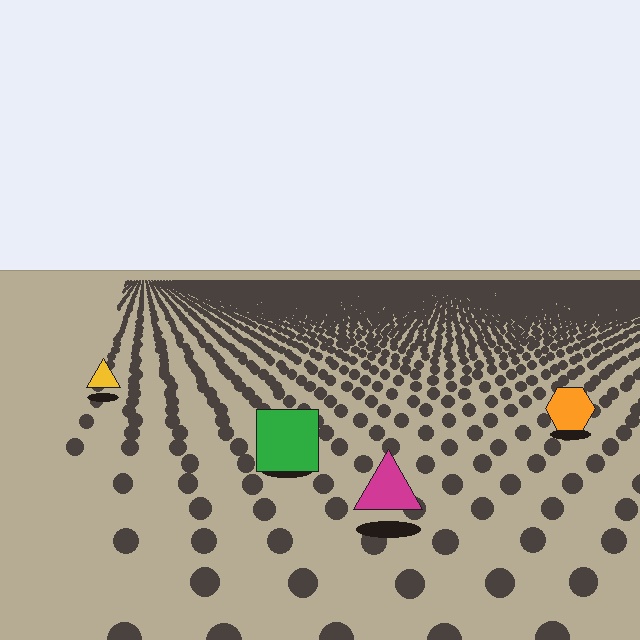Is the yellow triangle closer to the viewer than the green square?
No. The green square is closer — you can tell from the texture gradient: the ground texture is coarser near it.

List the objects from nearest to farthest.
From nearest to farthest: the magenta triangle, the green square, the orange hexagon, the yellow triangle.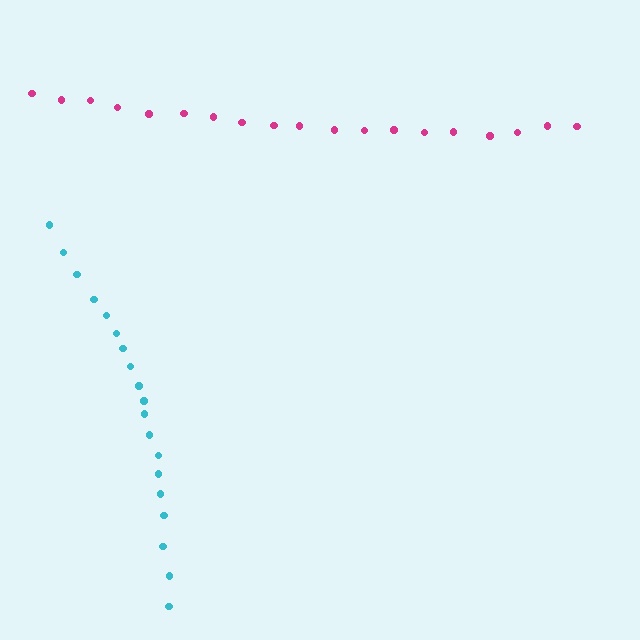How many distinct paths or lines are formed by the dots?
There are 2 distinct paths.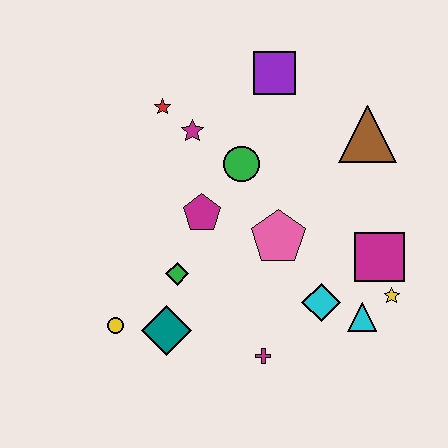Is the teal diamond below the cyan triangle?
Yes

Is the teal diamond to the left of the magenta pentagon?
Yes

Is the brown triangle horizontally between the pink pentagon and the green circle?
No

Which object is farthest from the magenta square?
The yellow circle is farthest from the magenta square.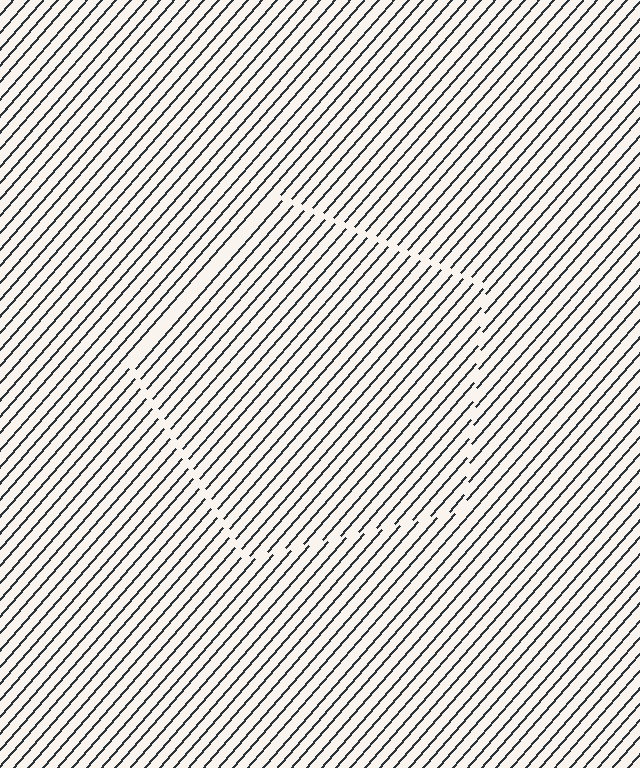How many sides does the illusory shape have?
5 sides — the line-ends trace a pentagon.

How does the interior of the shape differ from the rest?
The interior of the shape contains the same grating, shifted by half a period — the contour is defined by the phase discontinuity where line-ends from the inner and outer gratings abut.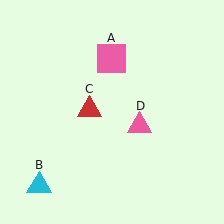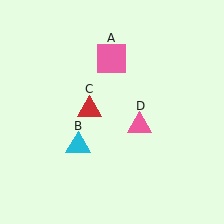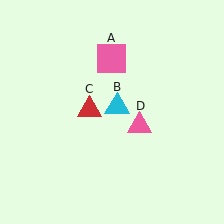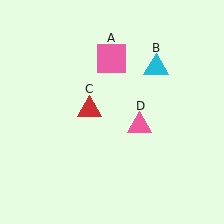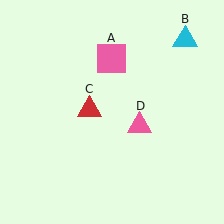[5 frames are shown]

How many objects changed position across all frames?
1 object changed position: cyan triangle (object B).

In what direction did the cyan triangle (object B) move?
The cyan triangle (object B) moved up and to the right.